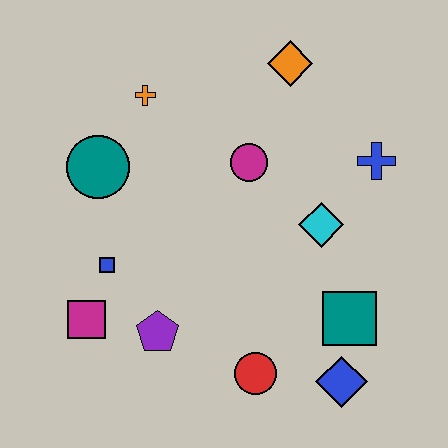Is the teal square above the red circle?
Yes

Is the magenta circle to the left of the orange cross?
No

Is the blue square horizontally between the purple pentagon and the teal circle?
Yes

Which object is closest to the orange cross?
The teal circle is closest to the orange cross.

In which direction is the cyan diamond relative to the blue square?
The cyan diamond is to the right of the blue square.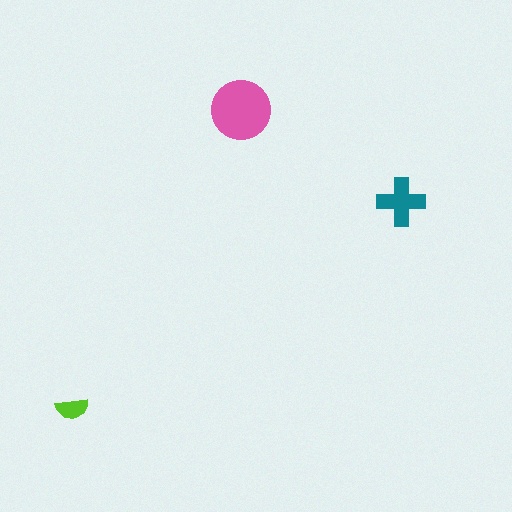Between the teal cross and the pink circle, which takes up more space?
The pink circle.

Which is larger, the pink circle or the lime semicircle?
The pink circle.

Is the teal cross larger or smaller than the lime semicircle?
Larger.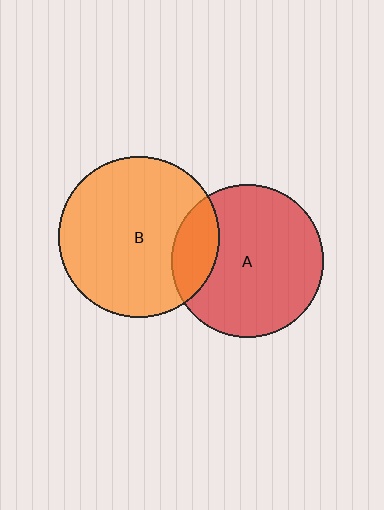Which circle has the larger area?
Circle B (orange).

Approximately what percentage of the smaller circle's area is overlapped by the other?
Approximately 20%.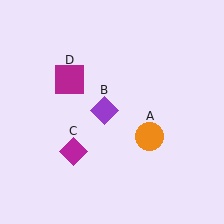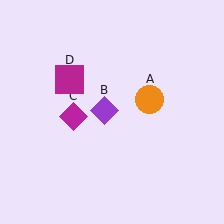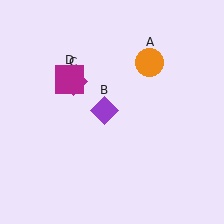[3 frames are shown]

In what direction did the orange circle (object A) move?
The orange circle (object A) moved up.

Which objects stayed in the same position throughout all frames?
Purple diamond (object B) and magenta square (object D) remained stationary.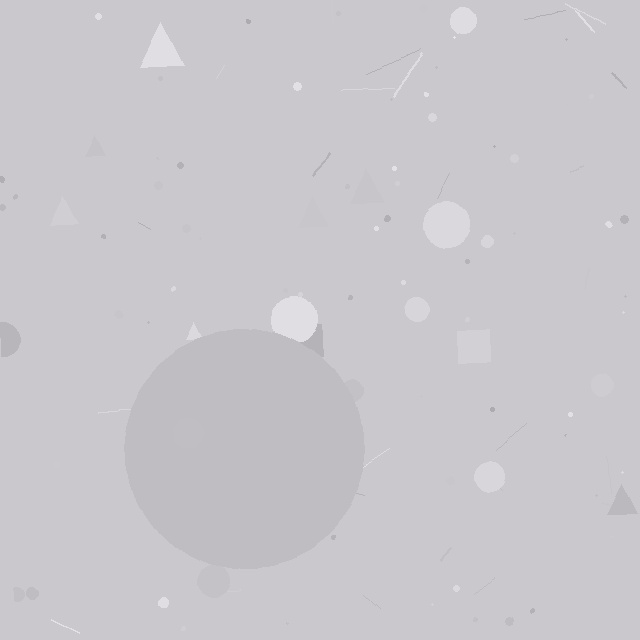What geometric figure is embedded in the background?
A circle is embedded in the background.